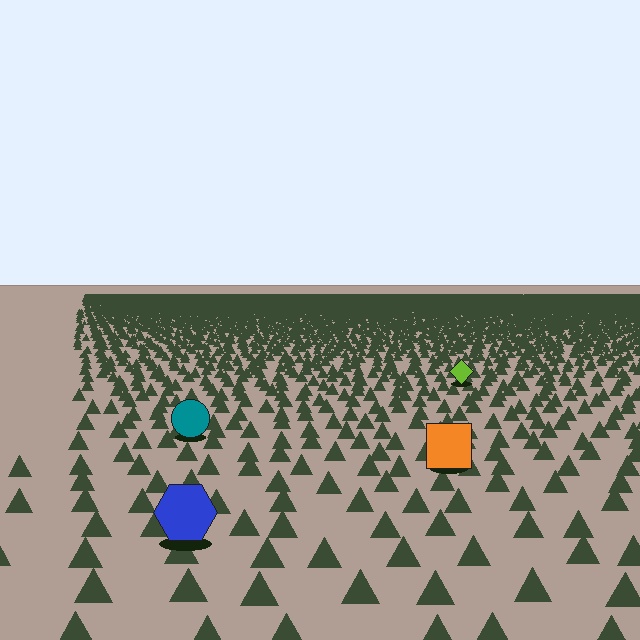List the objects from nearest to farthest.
From nearest to farthest: the blue hexagon, the orange square, the teal circle, the lime diamond.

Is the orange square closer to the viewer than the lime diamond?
Yes. The orange square is closer — you can tell from the texture gradient: the ground texture is coarser near it.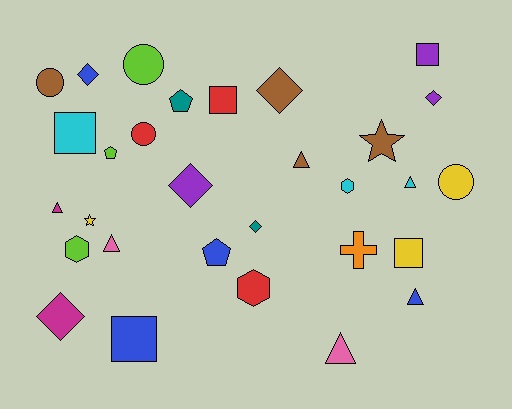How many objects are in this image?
There are 30 objects.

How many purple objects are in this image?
There are 3 purple objects.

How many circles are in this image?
There are 4 circles.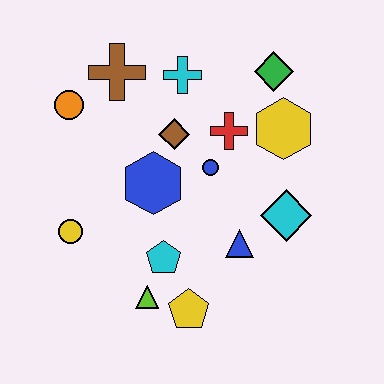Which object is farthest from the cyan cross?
The yellow pentagon is farthest from the cyan cross.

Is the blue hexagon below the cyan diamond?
No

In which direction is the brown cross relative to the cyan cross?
The brown cross is to the left of the cyan cross.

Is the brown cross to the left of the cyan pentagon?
Yes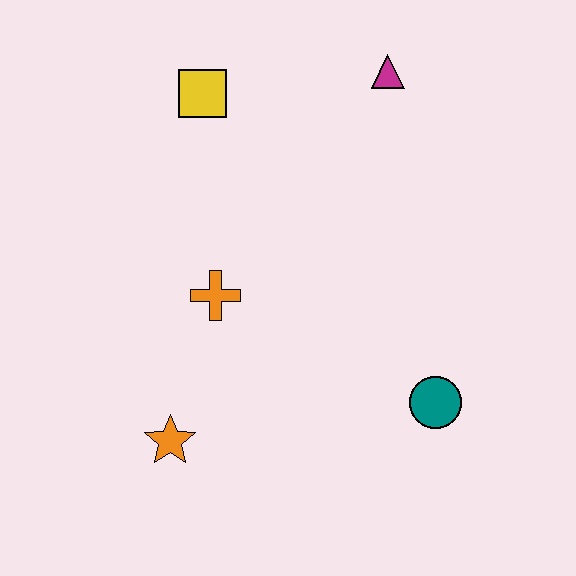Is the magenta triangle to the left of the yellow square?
No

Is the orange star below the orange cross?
Yes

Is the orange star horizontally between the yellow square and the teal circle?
No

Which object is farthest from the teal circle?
The yellow square is farthest from the teal circle.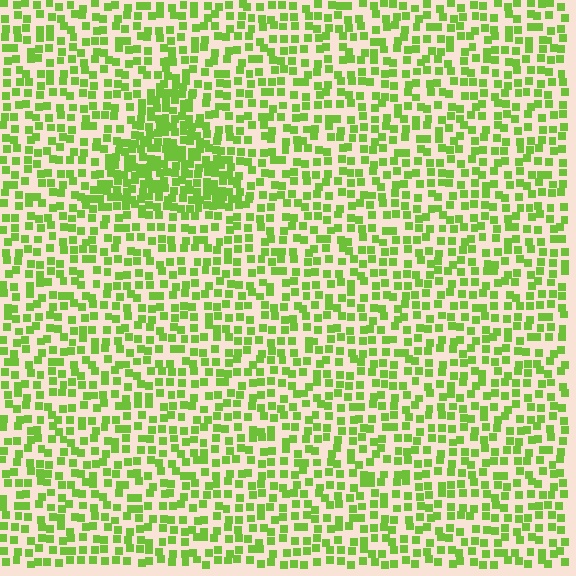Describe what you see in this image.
The image contains small lime elements arranged at two different densities. A triangle-shaped region is visible where the elements are more densely packed than the surrounding area.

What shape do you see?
I see a triangle.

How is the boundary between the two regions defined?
The boundary is defined by a change in element density (approximately 1.9x ratio). All elements are the same color, size, and shape.